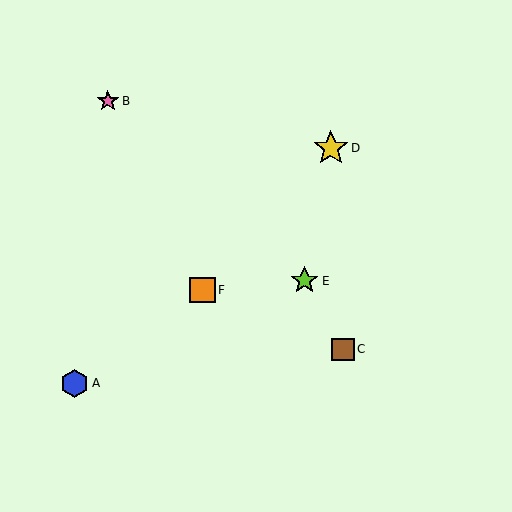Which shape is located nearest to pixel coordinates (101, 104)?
The pink star (labeled B) at (108, 101) is nearest to that location.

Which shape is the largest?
The yellow star (labeled D) is the largest.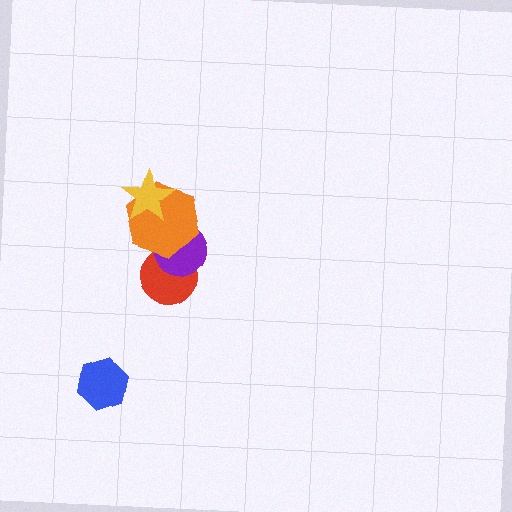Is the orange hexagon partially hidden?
Yes, it is partially covered by another shape.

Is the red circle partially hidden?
Yes, it is partially covered by another shape.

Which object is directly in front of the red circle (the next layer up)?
The purple circle is directly in front of the red circle.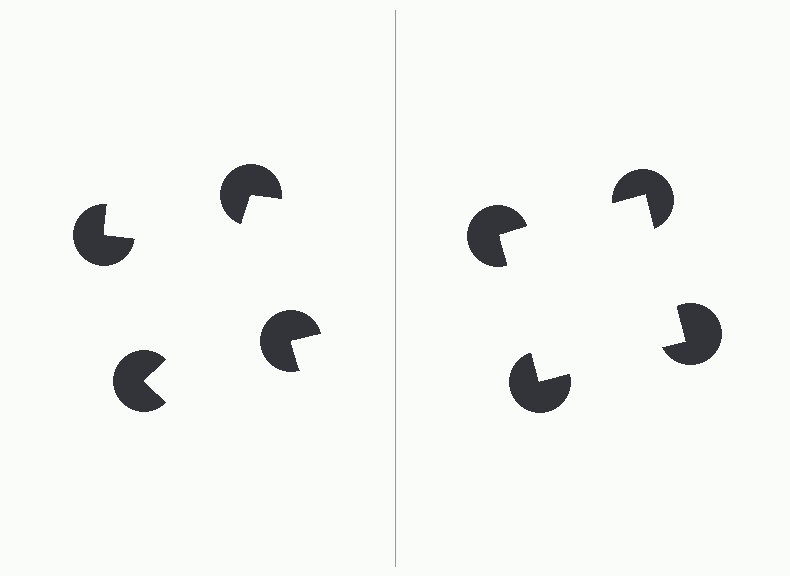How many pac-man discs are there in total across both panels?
8 — 4 on each side.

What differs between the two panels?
The pac-man discs are positioned identically on both sides; only the wedge orientations differ. On the right they align to a square; on the left they are misaligned.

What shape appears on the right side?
An illusory square.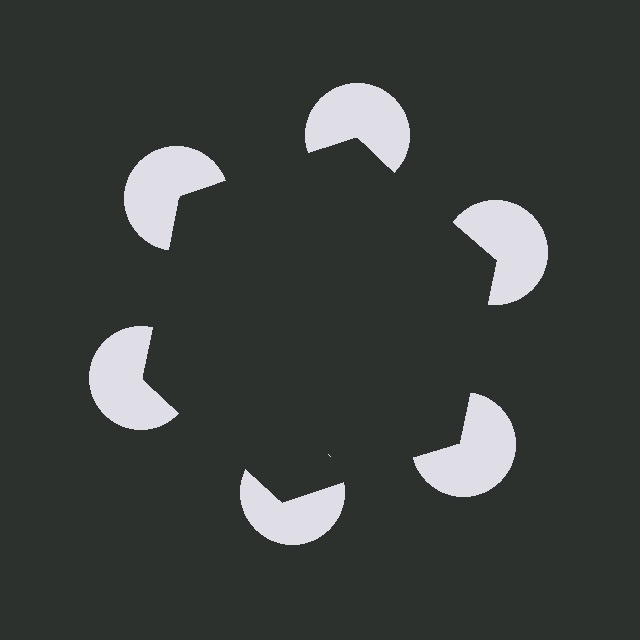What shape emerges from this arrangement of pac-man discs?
An illusory hexagon — its edges are inferred from the aligned wedge cuts in the pac-man discs, not physically drawn.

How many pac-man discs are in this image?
There are 6 — one at each vertex of the illusory hexagon.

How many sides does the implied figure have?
6 sides.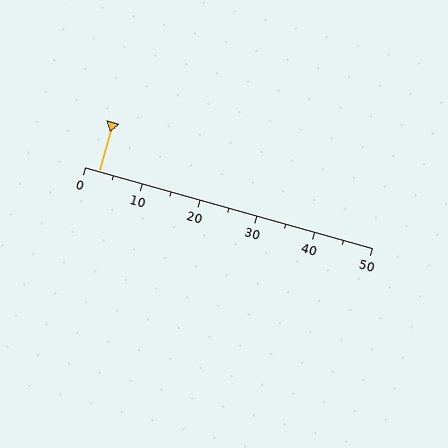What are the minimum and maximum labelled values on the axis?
The axis runs from 0 to 50.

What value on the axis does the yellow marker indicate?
The marker indicates approximately 2.5.